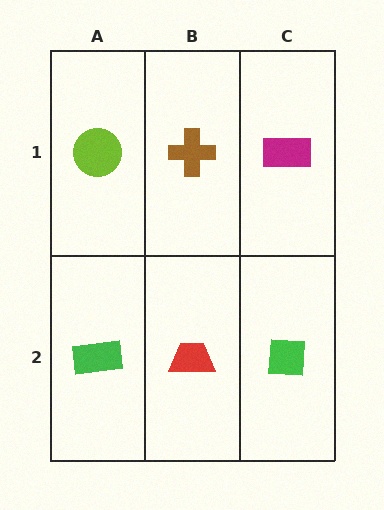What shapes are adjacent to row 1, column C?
A green square (row 2, column C), a brown cross (row 1, column B).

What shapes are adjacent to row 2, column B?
A brown cross (row 1, column B), a green rectangle (row 2, column A), a green square (row 2, column C).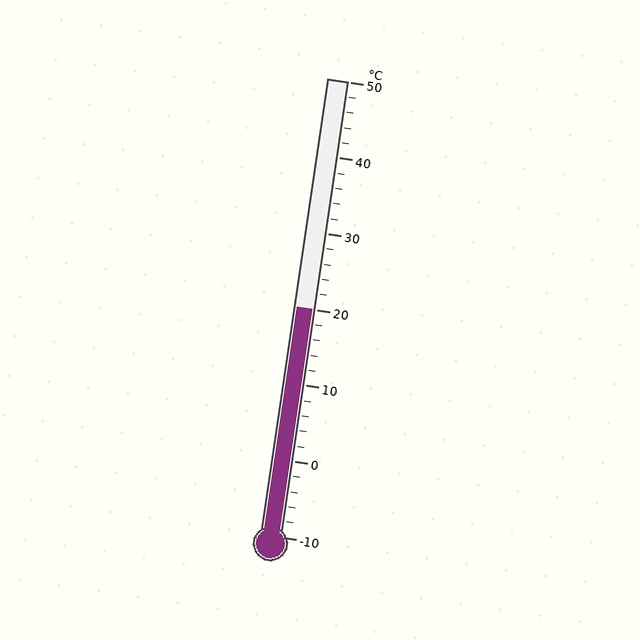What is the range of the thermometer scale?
The thermometer scale ranges from -10°C to 50°C.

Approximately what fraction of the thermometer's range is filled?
The thermometer is filled to approximately 50% of its range.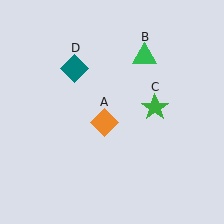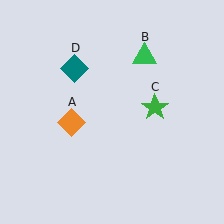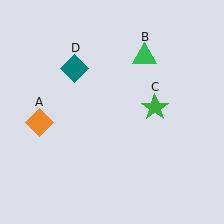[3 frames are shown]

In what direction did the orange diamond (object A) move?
The orange diamond (object A) moved left.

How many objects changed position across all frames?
1 object changed position: orange diamond (object A).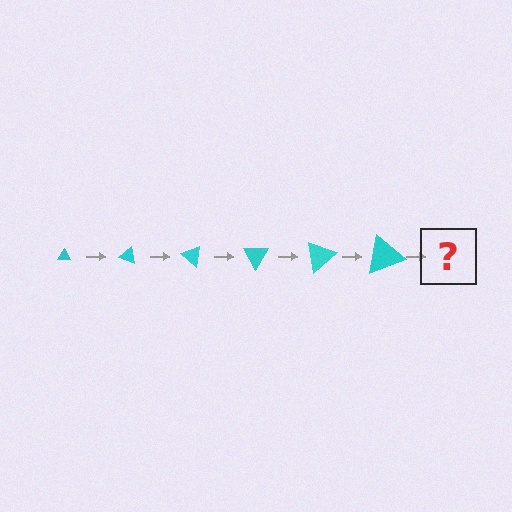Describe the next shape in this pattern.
It should be a triangle, larger than the previous one and rotated 120 degrees from the start.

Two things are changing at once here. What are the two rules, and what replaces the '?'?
The two rules are that the triangle grows larger each step and it rotates 20 degrees each step. The '?' should be a triangle, larger than the previous one and rotated 120 degrees from the start.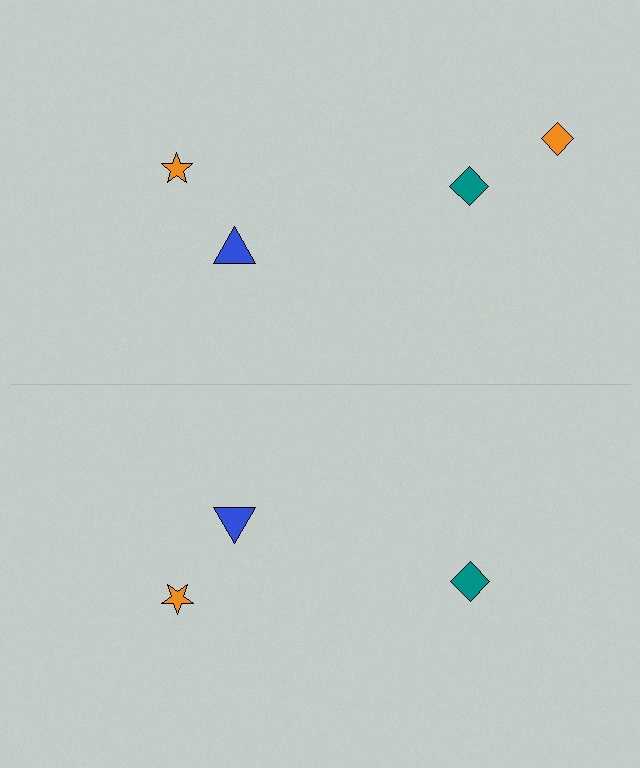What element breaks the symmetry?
A orange diamond is missing from the bottom side.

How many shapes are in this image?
There are 7 shapes in this image.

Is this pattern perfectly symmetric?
No, the pattern is not perfectly symmetric. A orange diamond is missing from the bottom side.